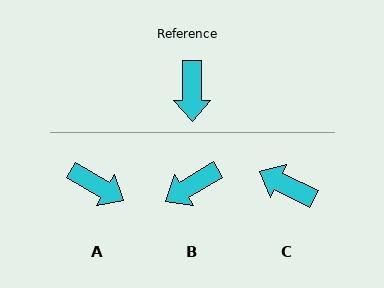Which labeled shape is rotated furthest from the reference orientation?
C, about 117 degrees away.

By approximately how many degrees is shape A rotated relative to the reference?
Approximately 60 degrees counter-clockwise.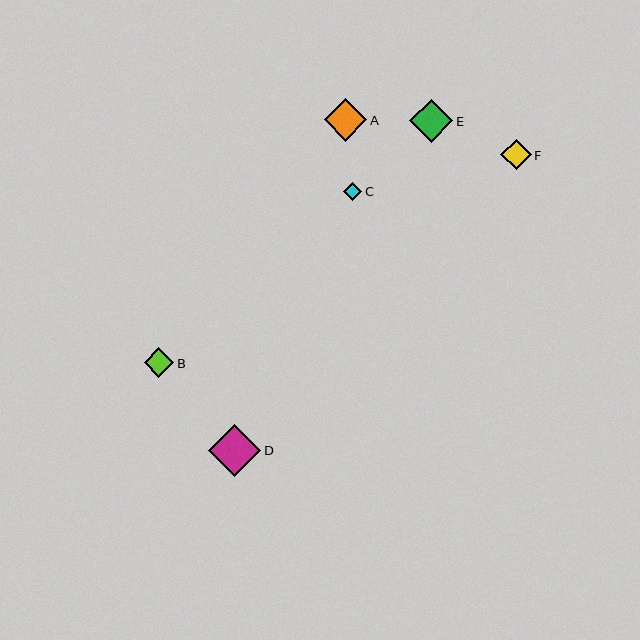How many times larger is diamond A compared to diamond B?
Diamond A is approximately 1.4 times the size of diamond B.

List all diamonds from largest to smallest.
From largest to smallest: D, E, A, F, B, C.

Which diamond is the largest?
Diamond D is the largest with a size of approximately 52 pixels.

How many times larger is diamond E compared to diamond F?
Diamond E is approximately 1.4 times the size of diamond F.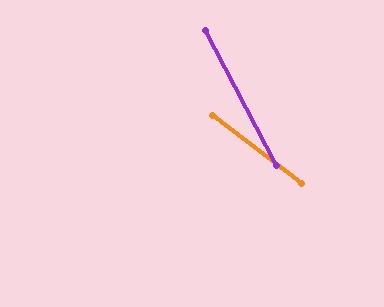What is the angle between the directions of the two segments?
Approximately 25 degrees.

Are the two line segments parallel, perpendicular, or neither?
Neither parallel nor perpendicular — they differ by about 25°.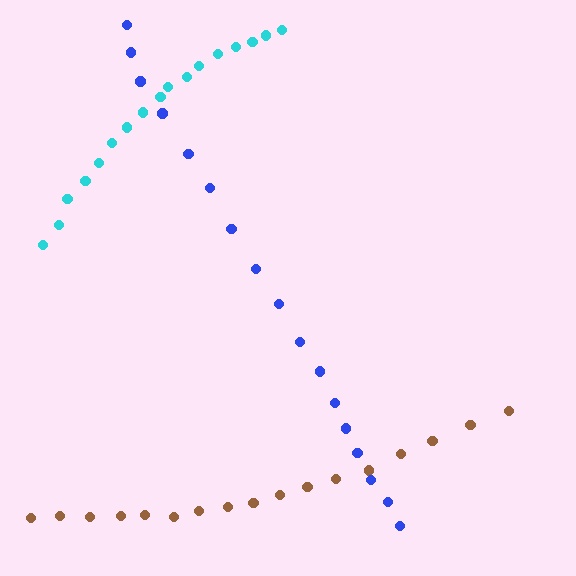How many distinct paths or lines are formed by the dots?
There are 3 distinct paths.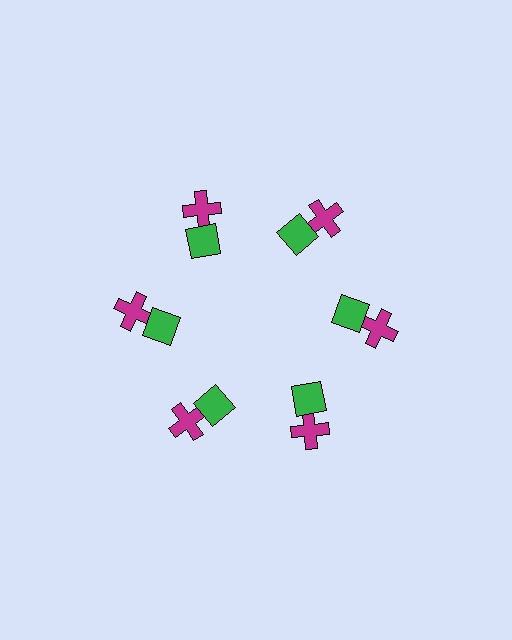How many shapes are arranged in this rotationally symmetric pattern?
There are 12 shapes, arranged in 6 groups of 2.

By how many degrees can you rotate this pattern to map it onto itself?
The pattern maps onto itself every 60 degrees of rotation.